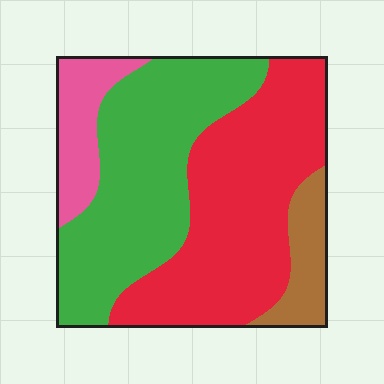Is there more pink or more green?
Green.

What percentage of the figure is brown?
Brown covers about 10% of the figure.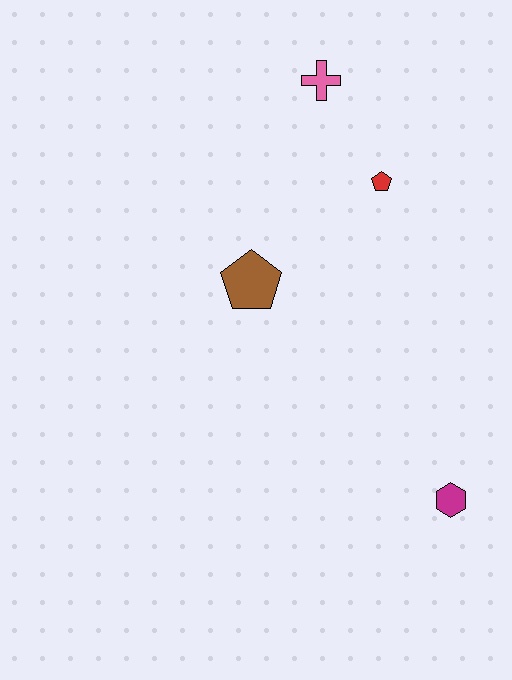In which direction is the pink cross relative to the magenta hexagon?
The pink cross is above the magenta hexagon.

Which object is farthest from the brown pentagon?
The magenta hexagon is farthest from the brown pentagon.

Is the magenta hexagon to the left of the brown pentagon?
No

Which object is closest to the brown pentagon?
The red pentagon is closest to the brown pentagon.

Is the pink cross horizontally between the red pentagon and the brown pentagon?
Yes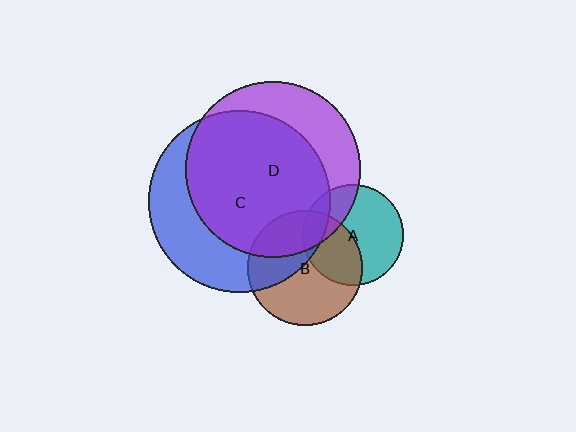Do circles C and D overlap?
Yes.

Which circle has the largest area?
Circle C (blue).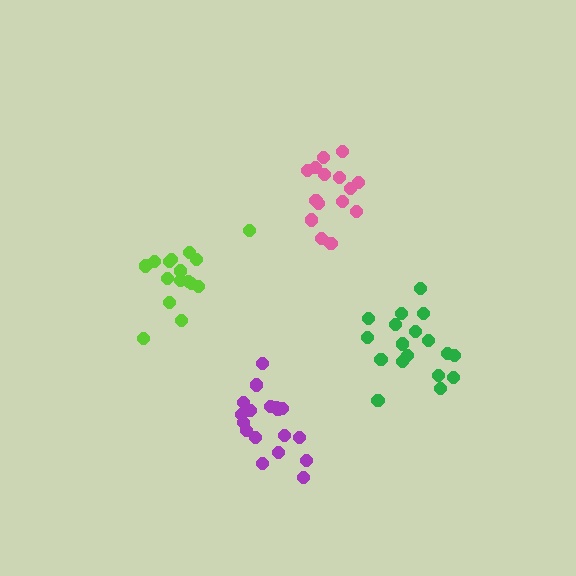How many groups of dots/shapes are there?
There are 4 groups.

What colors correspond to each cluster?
The clusters are colored: purple, green, lime, pink.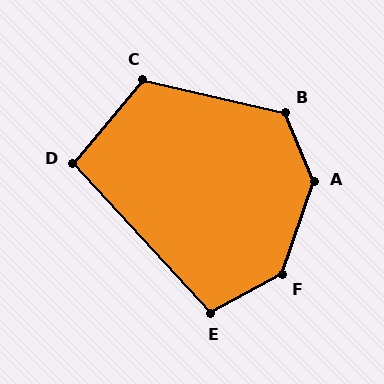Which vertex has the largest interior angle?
A, at approximately 138 degrees.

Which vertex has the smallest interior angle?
D, at approximately 97 degrees.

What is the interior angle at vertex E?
Approximately 105 degrees (obtuse).